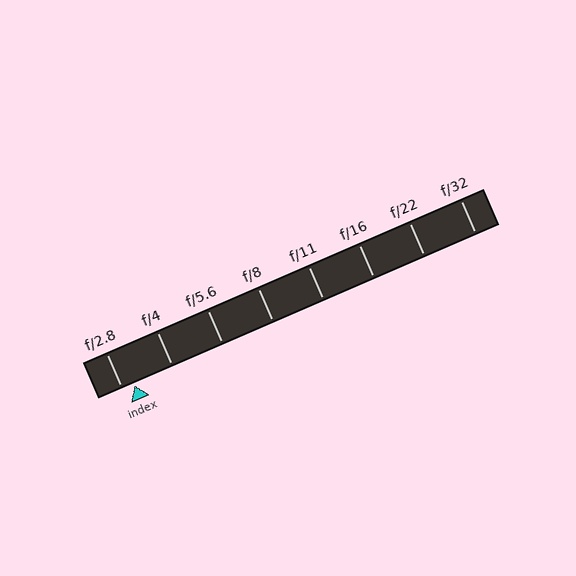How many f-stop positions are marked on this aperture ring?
There are 8 f-stop positions marked.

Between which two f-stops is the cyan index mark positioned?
The index mark is between f/2.8 and f/4.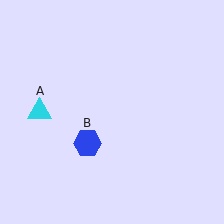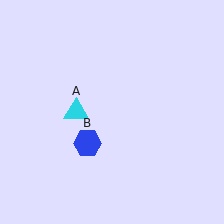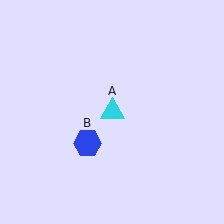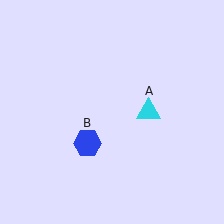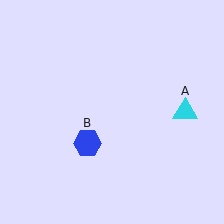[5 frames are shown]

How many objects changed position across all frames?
1 object changed position: cyan triangle (object A).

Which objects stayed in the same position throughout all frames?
Blue hexagon (object B) remained stationary.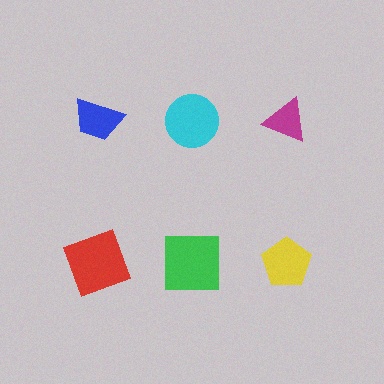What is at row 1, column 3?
A magenta triangle.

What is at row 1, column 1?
A blue trapezoid.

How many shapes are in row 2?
3 shapes.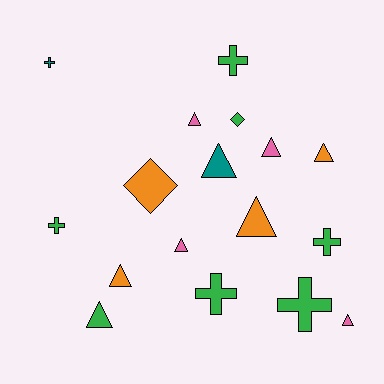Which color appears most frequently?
Green, with 7 objects.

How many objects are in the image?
There are 17 objects.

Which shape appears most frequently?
Triangle, with 9 objects.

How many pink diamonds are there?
There are no pink diamonds.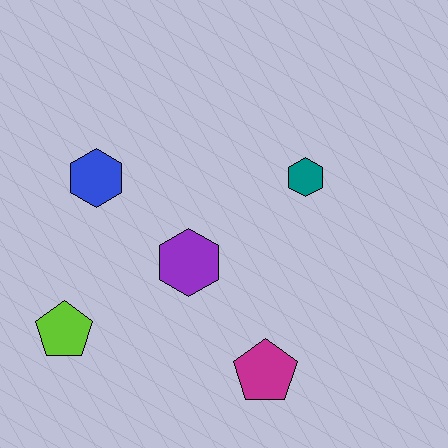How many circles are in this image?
There are no circles.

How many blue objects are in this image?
There is 1 blue object.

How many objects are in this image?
There are 5 objects.